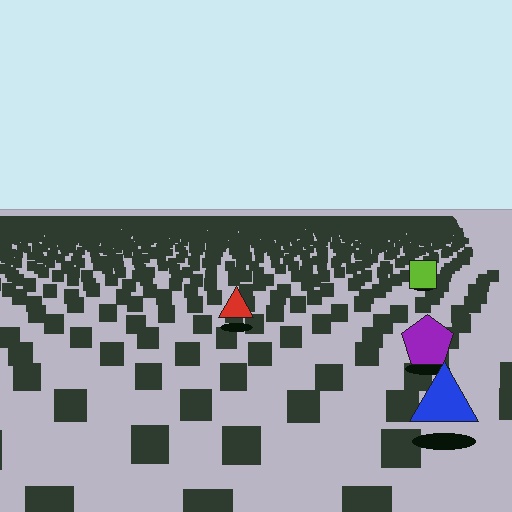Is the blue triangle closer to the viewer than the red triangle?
Yes. The blue triangle is closer — you can tell from the texture gradient: the ground texture is coarser near it.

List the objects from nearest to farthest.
From nearest to farthest: the blue triangle, the purple pentagon, the red triangle, the lime square.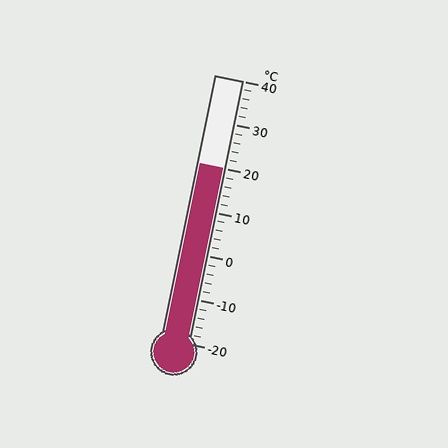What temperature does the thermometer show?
The thermometer shows approximately 20°C.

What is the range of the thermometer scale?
The thermometer scale ranges from -20°C to 40°C.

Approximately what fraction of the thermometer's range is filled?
The thermometer is filled to approximately 65% of its range.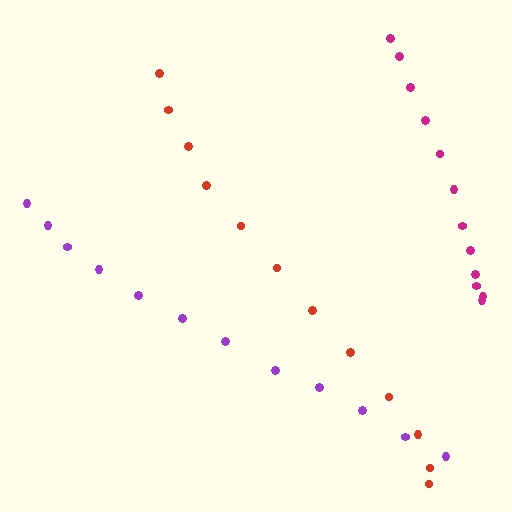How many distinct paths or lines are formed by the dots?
There are 3 distinct paths.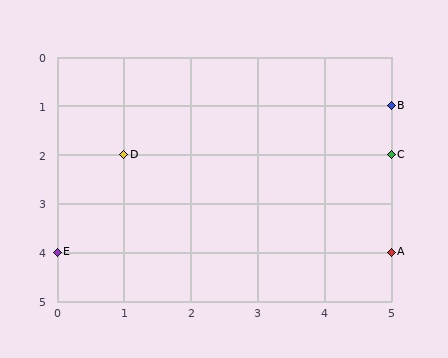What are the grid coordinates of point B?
Point B is at grid coordinates (5, 1).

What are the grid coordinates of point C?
Point C is at grid coordinates (5, 2).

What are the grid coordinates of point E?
Point E is at grid coordinates (0, 4).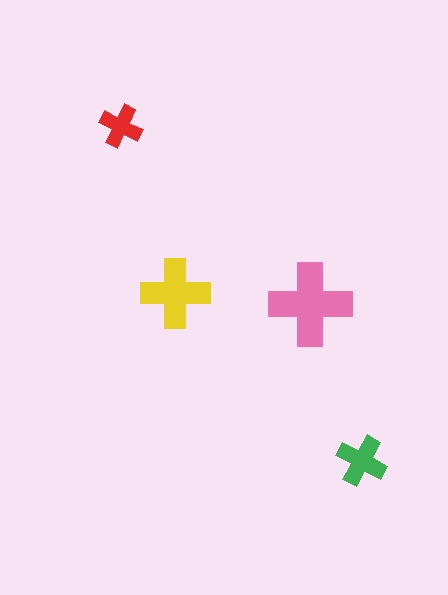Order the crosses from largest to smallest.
the pink one, the yellow one, the green one, the red one.